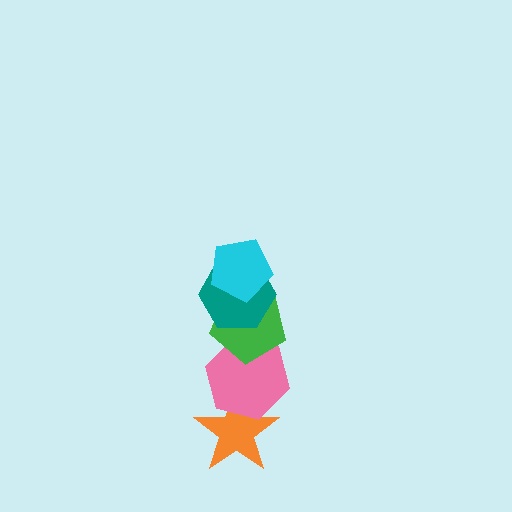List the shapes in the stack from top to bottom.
From top to bottom: the cyan pentagon, the teal hexagon, the green pentagon, the pink hexagon, the orange star.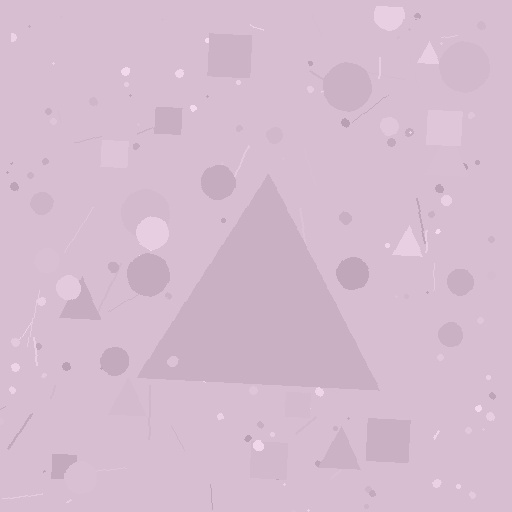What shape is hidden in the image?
A triangle is hidden in the image.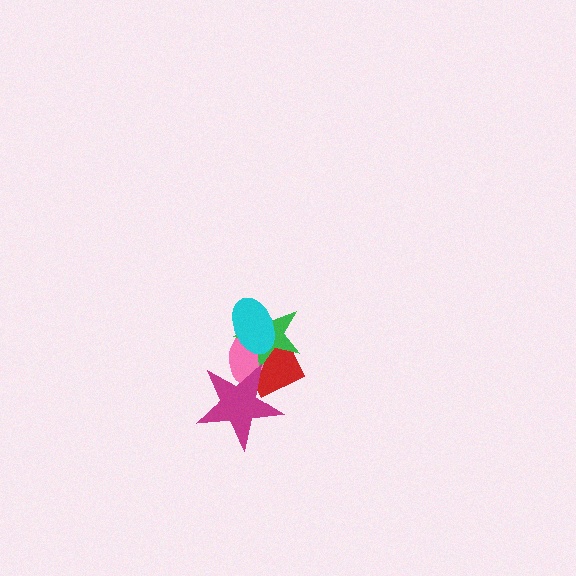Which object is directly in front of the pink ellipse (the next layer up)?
The green star is directly in front of the pink ellipse.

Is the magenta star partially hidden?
No, no other shape covers it.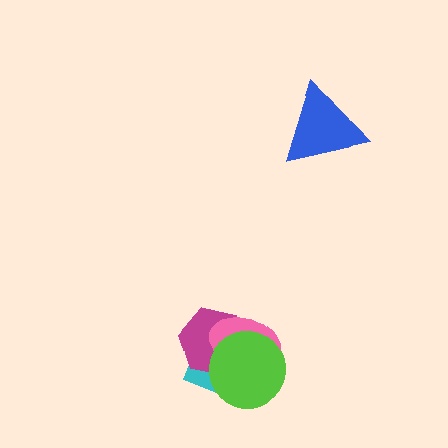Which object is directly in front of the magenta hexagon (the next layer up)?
The pink ellipse is directly in front of the magenta hexagon.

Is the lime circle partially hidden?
No, no other shape covers it.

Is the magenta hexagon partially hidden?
Yes, it is partially covered by another shape.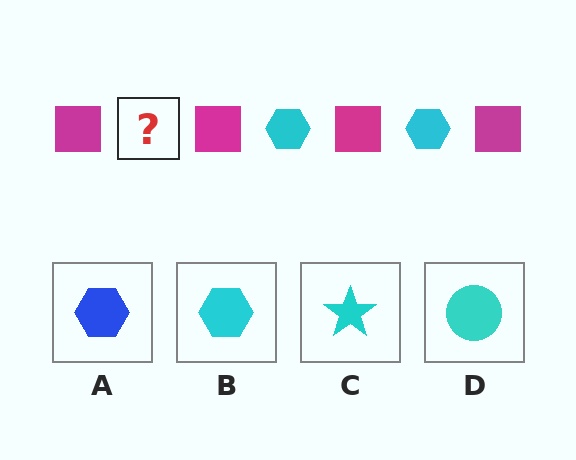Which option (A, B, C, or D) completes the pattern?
B.